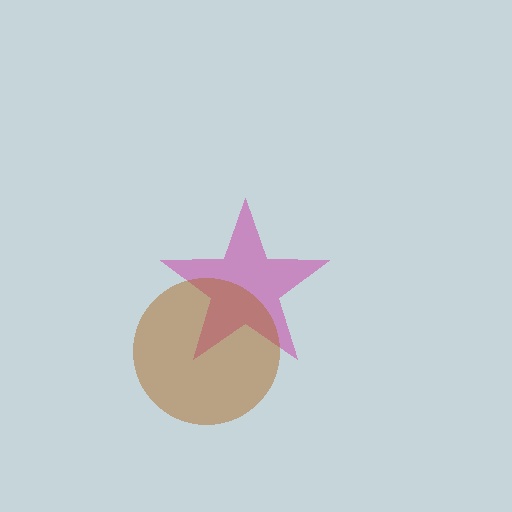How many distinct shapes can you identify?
There are 2 distinct shapes: a magenta star, a brown circle.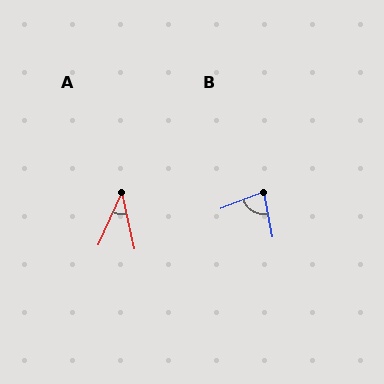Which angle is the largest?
B, at approximately 79 degrees.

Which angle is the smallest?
A, at approximately 37 degrees.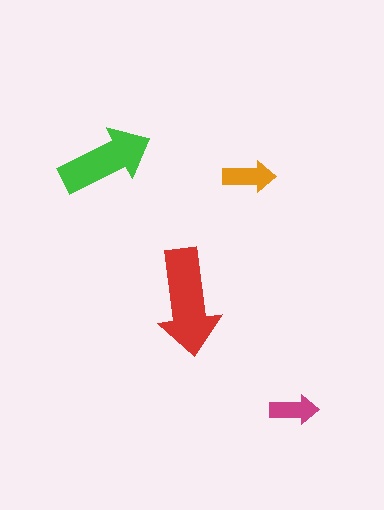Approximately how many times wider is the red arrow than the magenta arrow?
About 2 times wider.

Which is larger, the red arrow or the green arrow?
The red one.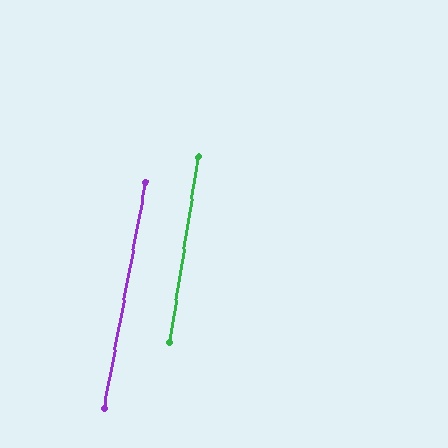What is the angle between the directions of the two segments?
Approximately 2 degrees.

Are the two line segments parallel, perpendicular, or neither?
Parallel — their directions differ by only 1.8°.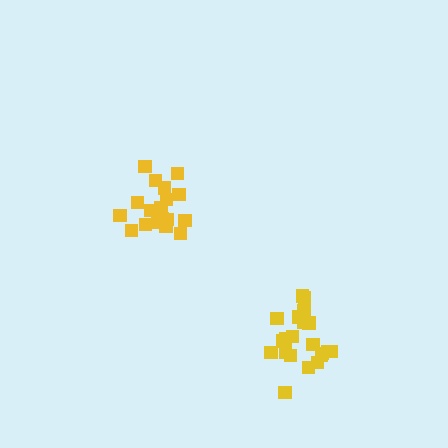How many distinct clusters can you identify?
There are 2 distinct clusters.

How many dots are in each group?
Group 1: 21 dots, Group 2: 18 dots (39 total).